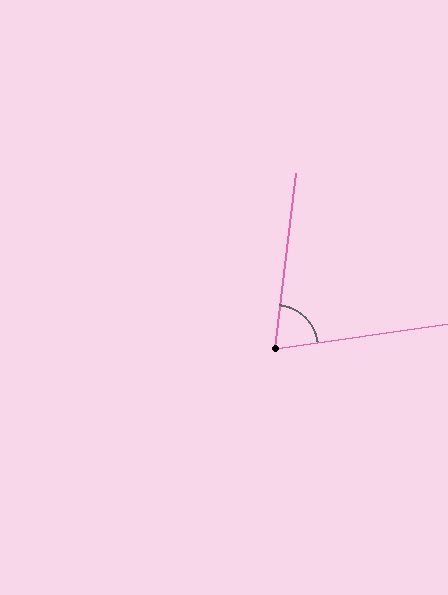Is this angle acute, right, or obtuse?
It is acute.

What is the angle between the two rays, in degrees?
Approximately 75 degrees.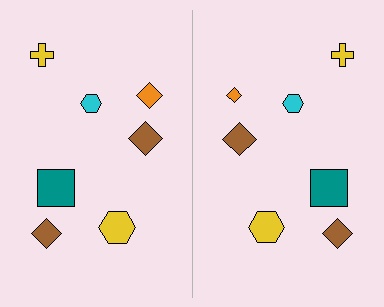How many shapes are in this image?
There are 14 shapes in this image.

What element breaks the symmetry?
The orange diamond on the right side has a different size than its mirror counterpart.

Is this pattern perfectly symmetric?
No, the pattern is not perfectly symmetric. The orange diamond on the right side has a different size than its mirror counterpart.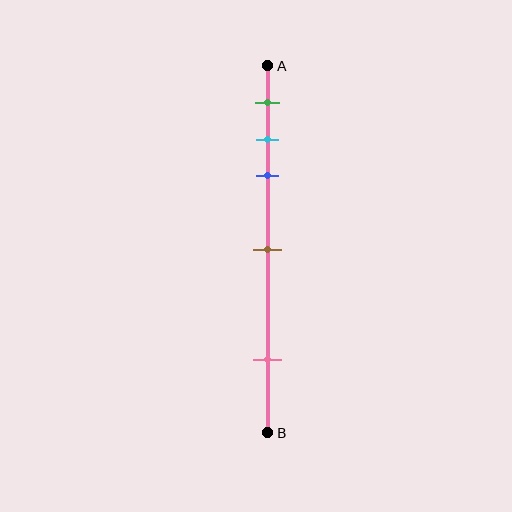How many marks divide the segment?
There are 5 marks dividing the segment.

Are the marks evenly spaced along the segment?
No, the marks are not evenly spaced.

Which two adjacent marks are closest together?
The cyan and blue marks are the closest adjacent pair.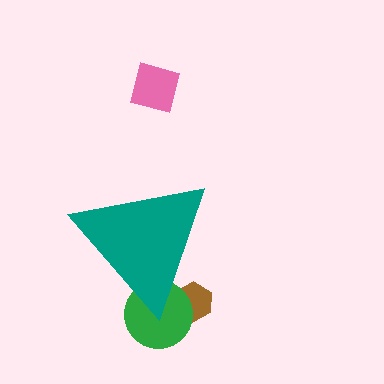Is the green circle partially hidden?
Yes, the green circle is partially hidden behind the teal triangle.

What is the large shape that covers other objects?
A teal triangle.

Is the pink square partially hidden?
No, the pink square is fully visible.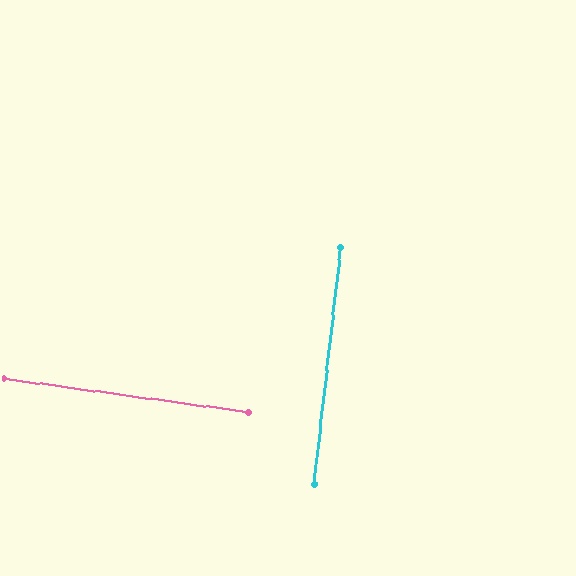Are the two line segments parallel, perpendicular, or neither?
Perpendicular — they meet at approximately 89°.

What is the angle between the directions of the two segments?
Approximately 89 degrees.